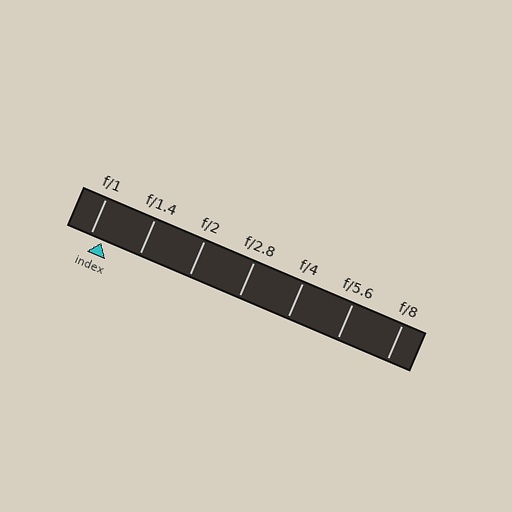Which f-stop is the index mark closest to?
The index mark is closest to f/1.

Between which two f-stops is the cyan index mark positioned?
The index mark is between f/1 and f/1.4.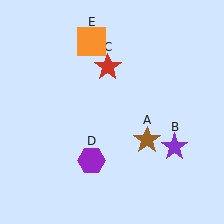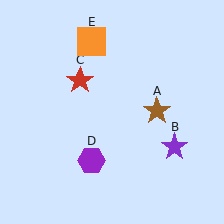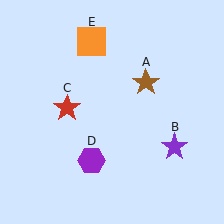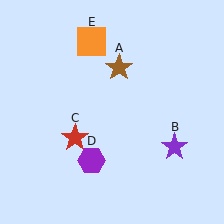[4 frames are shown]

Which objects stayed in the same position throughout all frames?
Purple star (object B) and purple hexagon (object D) and orange square (object E) remained stationary.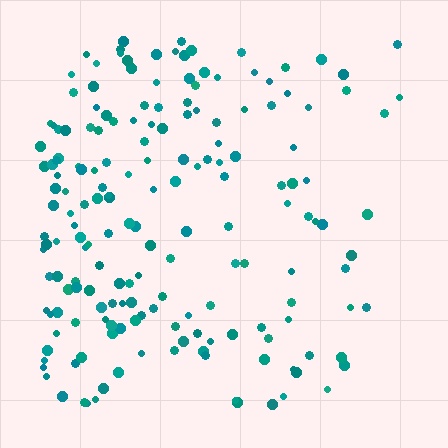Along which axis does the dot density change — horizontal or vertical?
Horizontal.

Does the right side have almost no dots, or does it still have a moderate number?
Still a moderate number, just noticeably fewer than the left.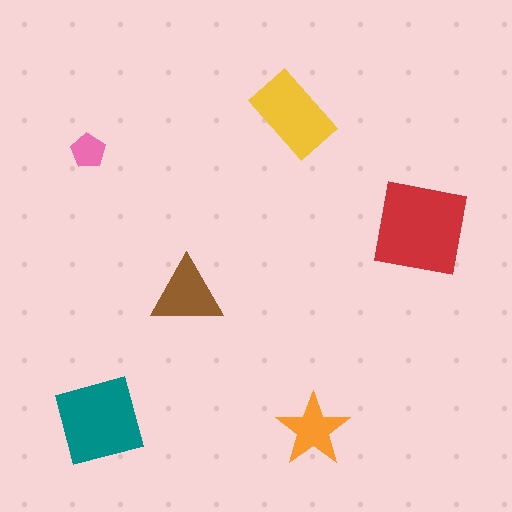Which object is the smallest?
The pink pentagon.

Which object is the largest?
The red square.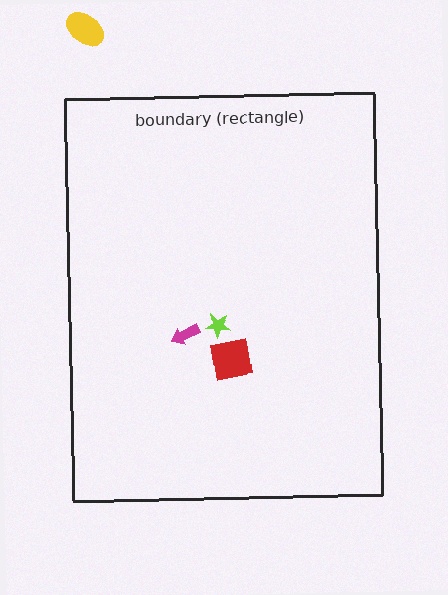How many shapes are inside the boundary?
3 inside, 1 outside.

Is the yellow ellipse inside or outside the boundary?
Outside.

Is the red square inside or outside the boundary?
Inside.